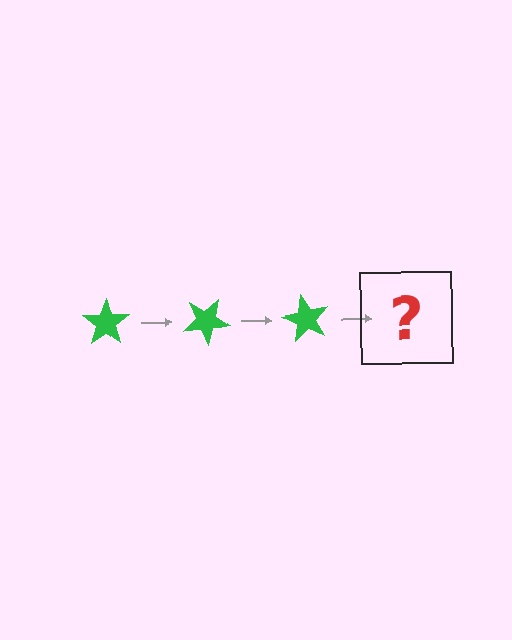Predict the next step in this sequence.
The next step is a green star rotated 90 degrees.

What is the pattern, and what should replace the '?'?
The pattern is that the star rotates 30 degrees each step. The '?' should be a green star rotated 90 degrees.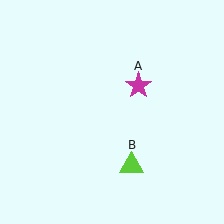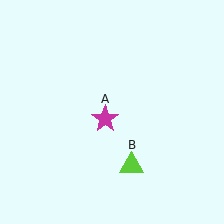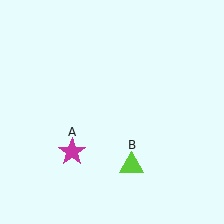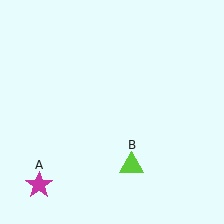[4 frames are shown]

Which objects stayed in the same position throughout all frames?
Lime triangle (object B) remained stationary.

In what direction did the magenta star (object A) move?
The magenta star (object A) moved down and to the left.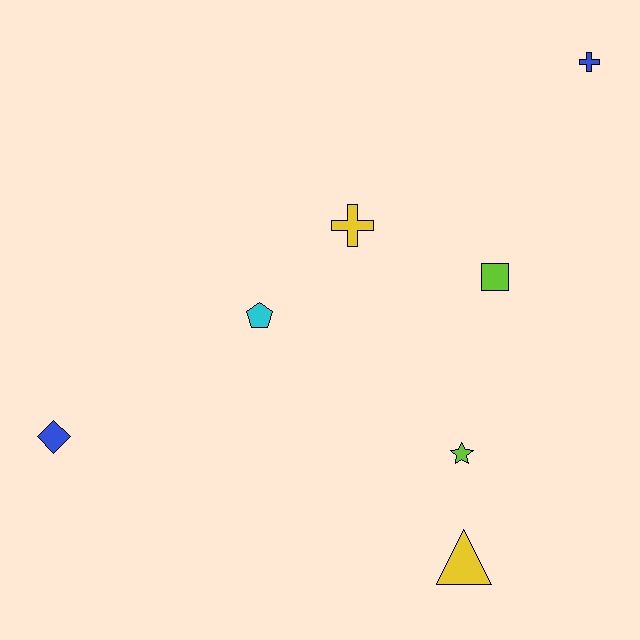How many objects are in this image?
There are 7 objects.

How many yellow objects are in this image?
There are 2 yellow objects.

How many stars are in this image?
There is 1 star.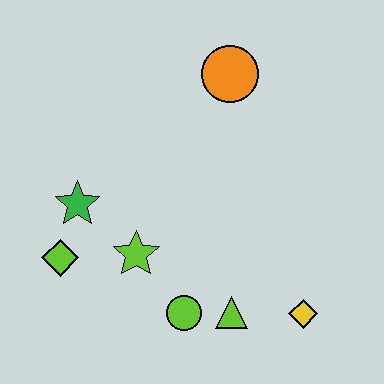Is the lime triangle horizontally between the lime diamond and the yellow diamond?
Yes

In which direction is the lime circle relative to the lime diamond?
The lime circle is to the right of the lime diamond.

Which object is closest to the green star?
The lime diamond is closest to the green star.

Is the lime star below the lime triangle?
No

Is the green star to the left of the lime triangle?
Yes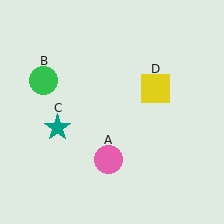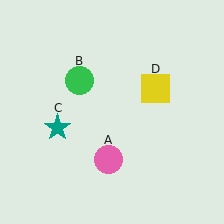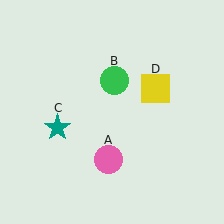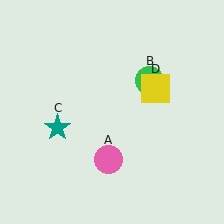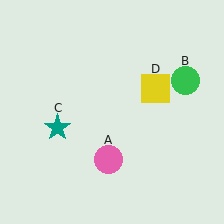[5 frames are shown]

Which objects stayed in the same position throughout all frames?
Pink circle (object A) and teal star (object C) and yellow square (object D) remained stationary.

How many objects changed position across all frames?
1 object changed position: green circle (object B).